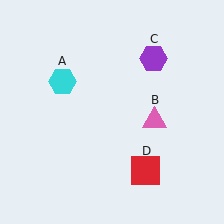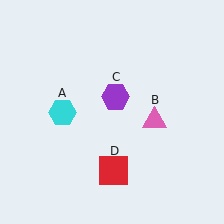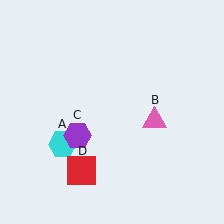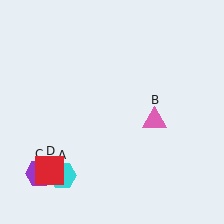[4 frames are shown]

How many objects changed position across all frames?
3 objects changed position: cyan hexagon (object A), purple hexagon (object C), red square (object D).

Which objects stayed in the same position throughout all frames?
Pink triangle (object B) remained stationary.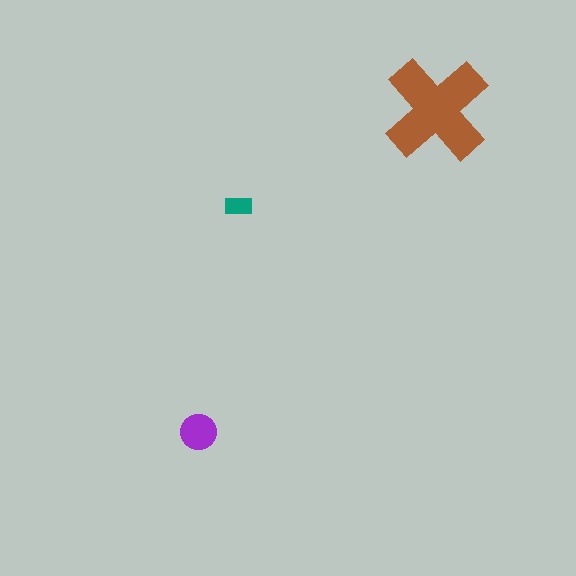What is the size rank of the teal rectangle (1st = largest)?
3rd.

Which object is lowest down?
The purple circle is bottommost.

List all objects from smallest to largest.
The teal rectangle, the purple circle, the brown cross.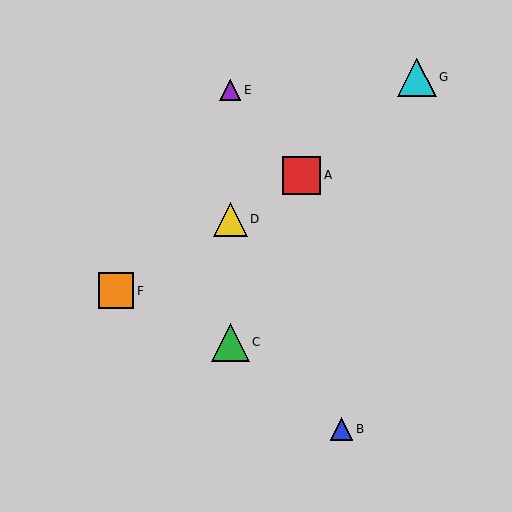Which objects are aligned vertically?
Objects C, D, E are aligned vertically.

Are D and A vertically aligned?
No, D is at x≈230 and A is at x≈302.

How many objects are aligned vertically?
3 objects (C, D, E) are aligned vertically.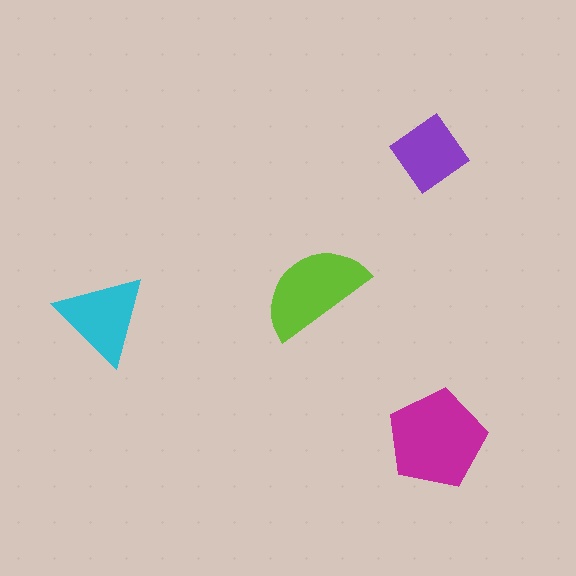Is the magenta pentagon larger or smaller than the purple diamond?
Larger.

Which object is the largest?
The magenta pentagon.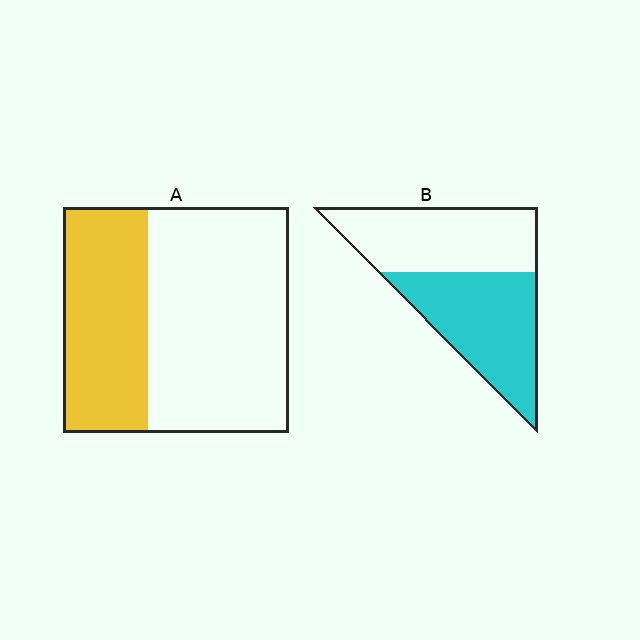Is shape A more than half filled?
No.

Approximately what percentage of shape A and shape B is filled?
A is approximately 40% and B is approximately 50%.